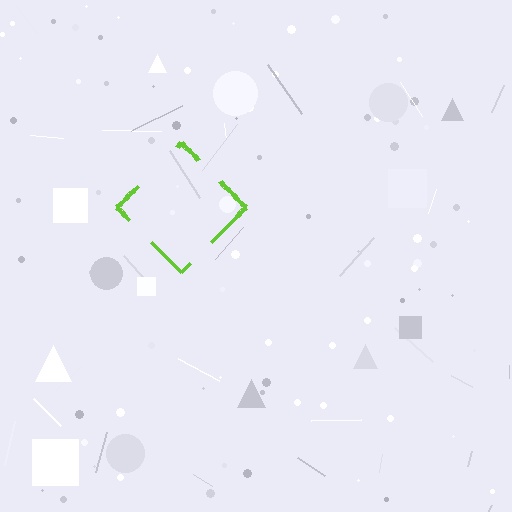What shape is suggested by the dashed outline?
The dashed outline suggests a diamond.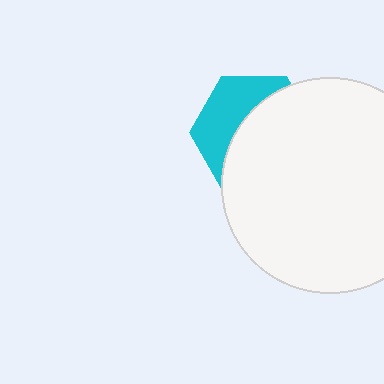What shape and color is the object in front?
The object in front is a white circle.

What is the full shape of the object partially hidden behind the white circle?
The partially hidden object is a cyan hexagon.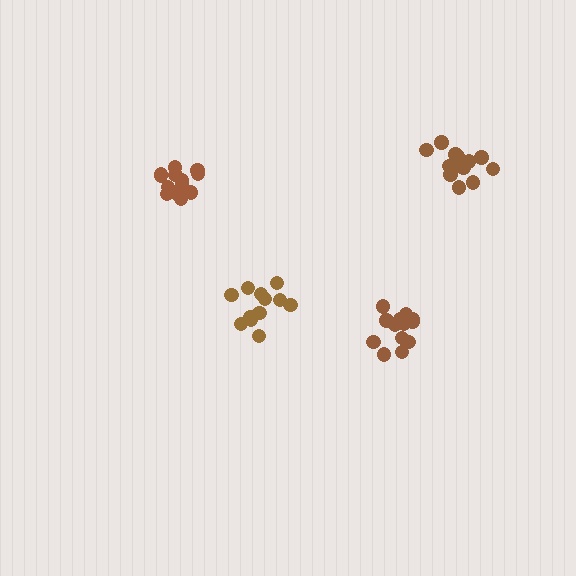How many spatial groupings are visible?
There are 4 spatial groupings.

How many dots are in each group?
Group 1: 12 dots, Group 2: 15 dots, Group 3: 14 dots, Group 4: 13 dots (54 total).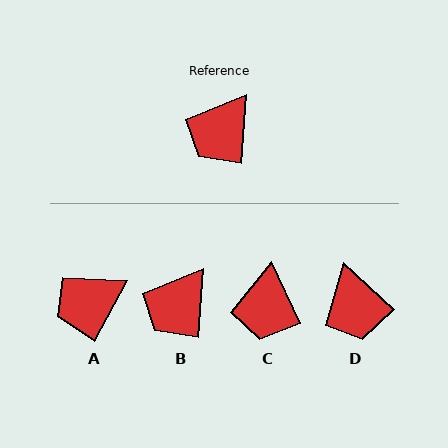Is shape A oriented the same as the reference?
No, it is off by about 25 degrees.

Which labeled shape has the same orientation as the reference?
B.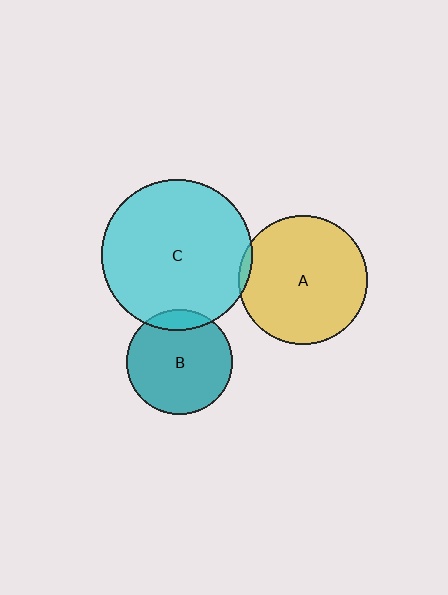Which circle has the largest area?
Circle C (cyan).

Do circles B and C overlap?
Yes.